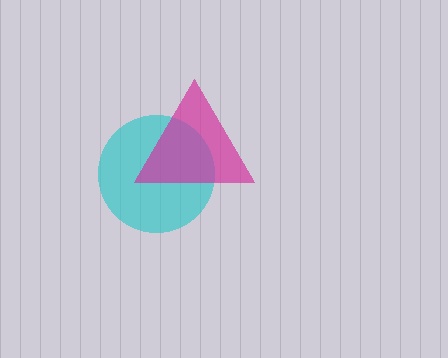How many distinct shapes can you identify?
There are 2 distinct shapes: a cyan circle, a magenta triangle.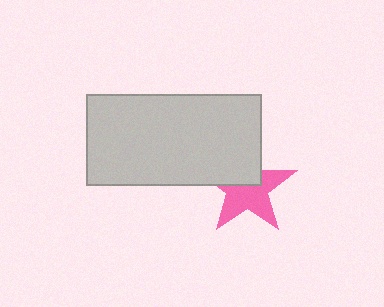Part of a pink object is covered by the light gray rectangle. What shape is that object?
It is a star.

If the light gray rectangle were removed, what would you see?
You would see the complete pink star.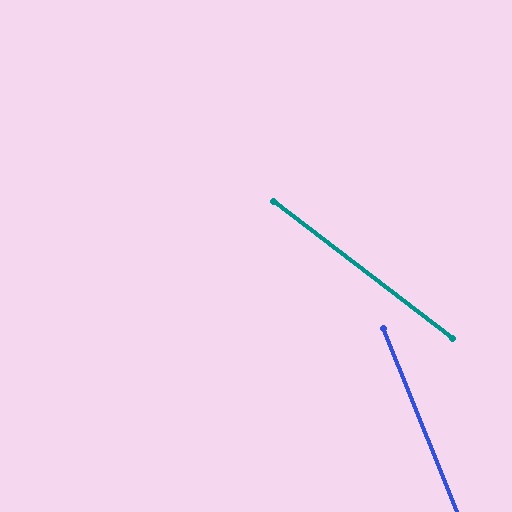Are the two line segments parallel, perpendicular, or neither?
Neither parallel nor perpendicular — they differ by about 30°.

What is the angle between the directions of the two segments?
Approximately 30 degrees.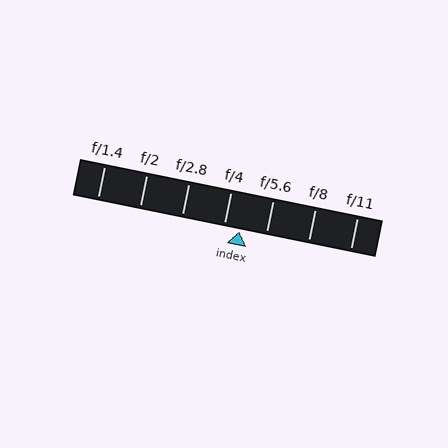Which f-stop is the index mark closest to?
The index mark is closest to f/4.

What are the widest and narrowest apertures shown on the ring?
The widest aperture shown is f/1.4 and the narrowest is f/11.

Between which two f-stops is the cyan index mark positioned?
The index mark is between f/4 and f/5.6.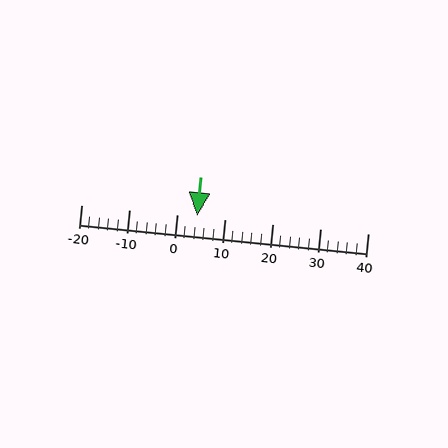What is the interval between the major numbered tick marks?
The major tick marks are spaced 10 units apart.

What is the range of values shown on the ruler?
The ruler shows values from -20 to 40.